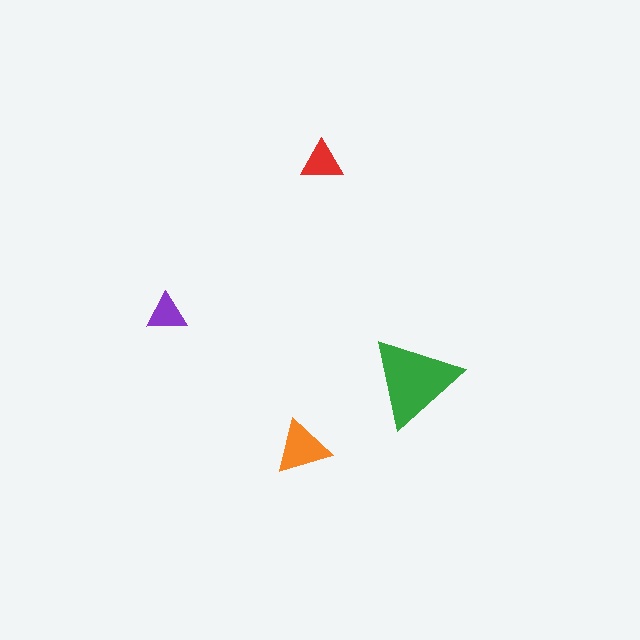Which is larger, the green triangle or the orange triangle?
The green one.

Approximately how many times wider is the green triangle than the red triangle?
About 2 times wider.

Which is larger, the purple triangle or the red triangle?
The red one.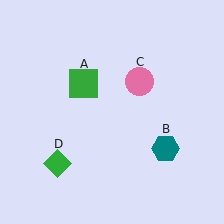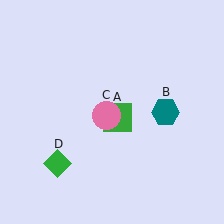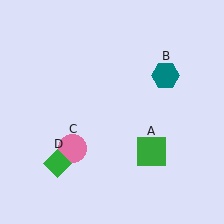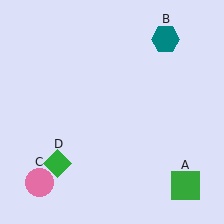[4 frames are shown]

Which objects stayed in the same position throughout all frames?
Green diamond (object D) remained stationary.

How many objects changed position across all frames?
3 objects changed position: green square (object A), teal hexagon (object B), pink circle (object C).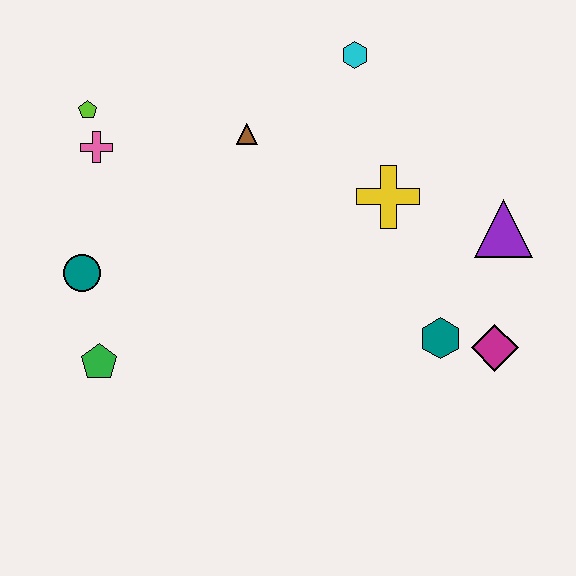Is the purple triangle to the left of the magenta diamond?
No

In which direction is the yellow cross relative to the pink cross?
The yellow cross is to the right of the pink cross.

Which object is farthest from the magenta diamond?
The lime pentagon is farthest from the magenta diamond.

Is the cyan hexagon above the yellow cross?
Yes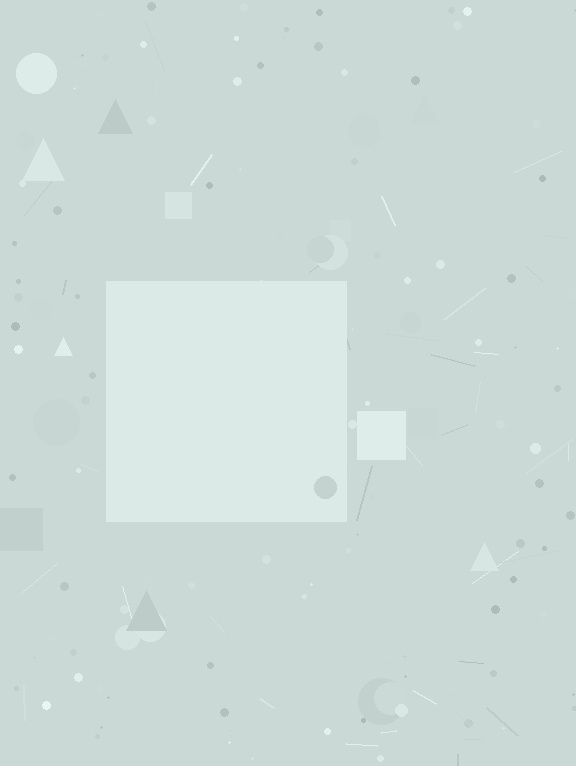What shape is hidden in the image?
A square is hidden in the image.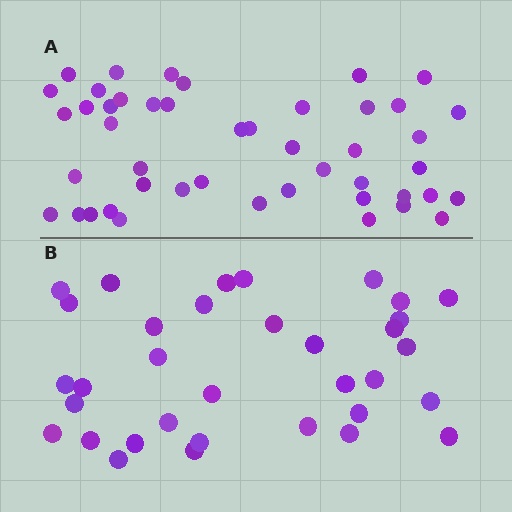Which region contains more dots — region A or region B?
Region A (the top region) has more dots.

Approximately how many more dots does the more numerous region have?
Region A has roughly 12 or so more dots than region B.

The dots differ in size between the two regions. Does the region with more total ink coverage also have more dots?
No. Region B has more total ink coverage because its dots are larger, but region A actually contains more individual dots. Total area can be misleading — the number of items is what matters here.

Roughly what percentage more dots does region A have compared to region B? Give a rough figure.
About 35% more.